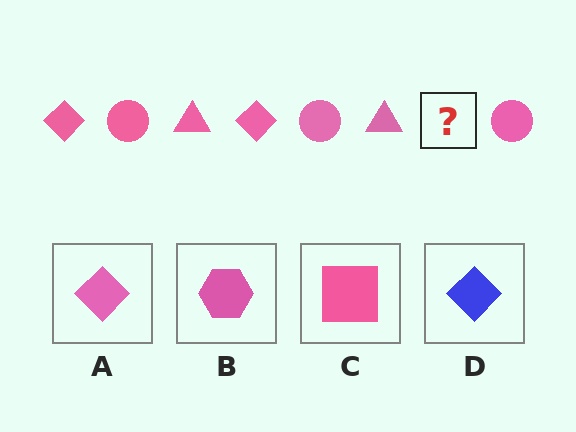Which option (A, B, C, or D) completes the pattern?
A.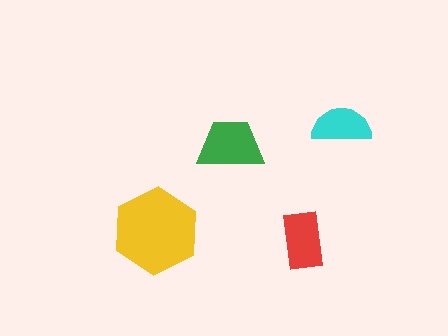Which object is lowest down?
The red rectangle is bottommost.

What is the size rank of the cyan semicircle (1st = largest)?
4th.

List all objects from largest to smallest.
The yellow hexagon, the green trapezoid, the red rectangle, the cyan semicircle.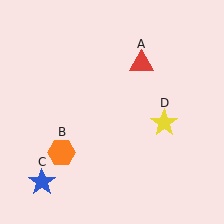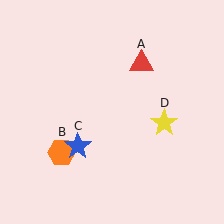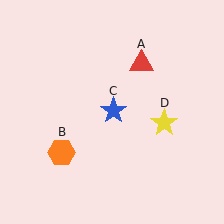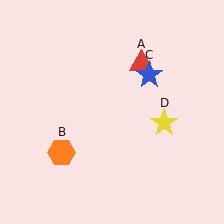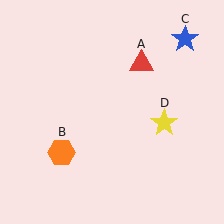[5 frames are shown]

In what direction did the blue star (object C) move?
The blue star (object C) moved up and to the right.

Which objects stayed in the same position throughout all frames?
Red triangle (object A) and orange hexagon (object B) and yellow star (object D) remained stationary.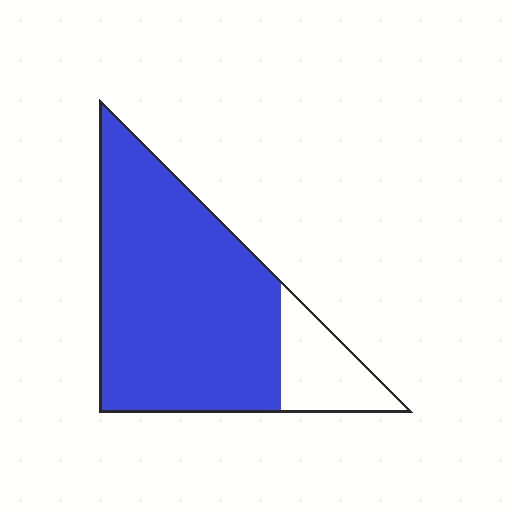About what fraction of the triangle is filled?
About five sixths (5/6).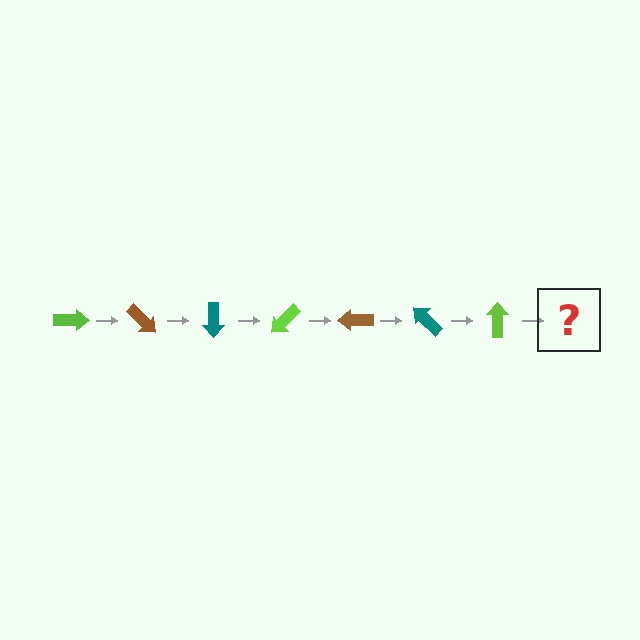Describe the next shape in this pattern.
It should be a brown arrow, rotated 315 degrees from the start.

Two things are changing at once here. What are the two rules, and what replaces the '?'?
The two rules are that it rotates 45 degrees each step and the color cycles through lime, brown, and teal. The '?' should be a brown arrow, rotated 315 degrees from the start.